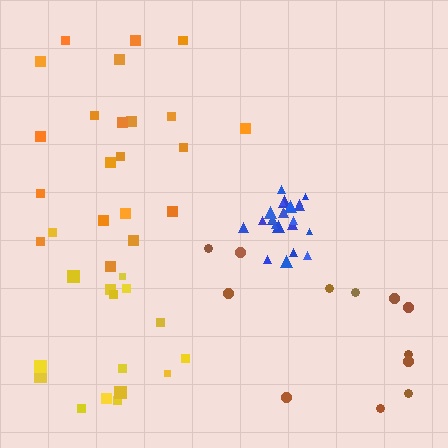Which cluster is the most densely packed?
Blue.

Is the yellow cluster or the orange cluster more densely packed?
Yellow.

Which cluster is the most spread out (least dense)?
Brown.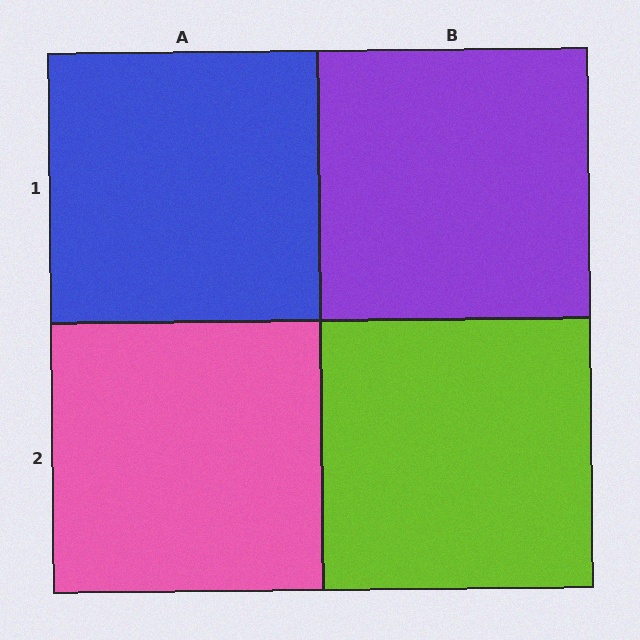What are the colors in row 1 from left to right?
Blue, purple.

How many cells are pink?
1 cell is pink.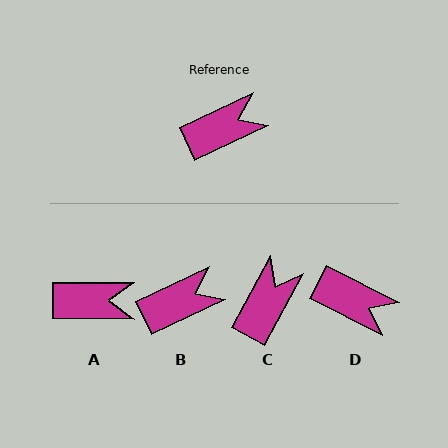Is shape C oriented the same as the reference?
No, it is off by about 37 degrees.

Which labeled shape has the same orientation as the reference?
B.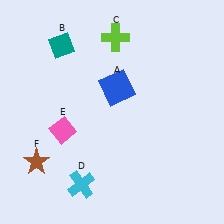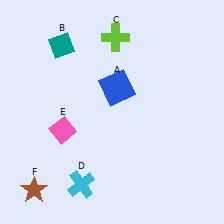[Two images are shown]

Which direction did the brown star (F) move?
The brown star (F) moved down.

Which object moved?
The brown star (F) moved down.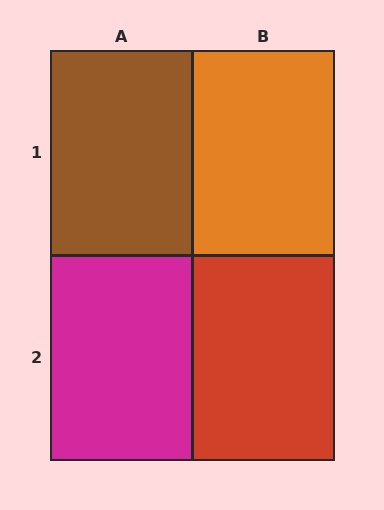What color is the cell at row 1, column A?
Brown.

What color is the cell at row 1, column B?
Orange.